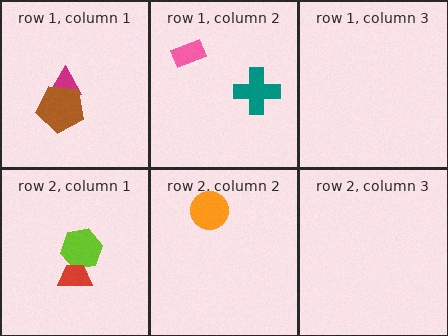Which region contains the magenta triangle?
The row 1, column 1 region.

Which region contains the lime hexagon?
The row 2, column 1 region.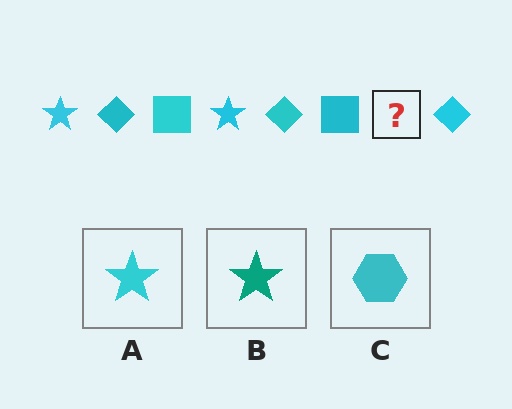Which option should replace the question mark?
Option A.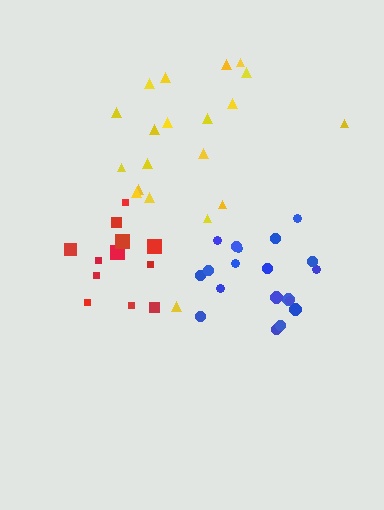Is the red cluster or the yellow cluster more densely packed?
Red.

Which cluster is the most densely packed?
Blue.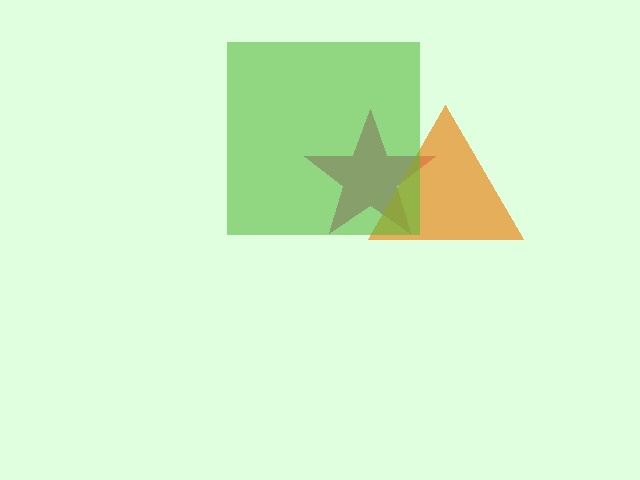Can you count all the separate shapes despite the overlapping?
Yes, there are 3 separate shapes.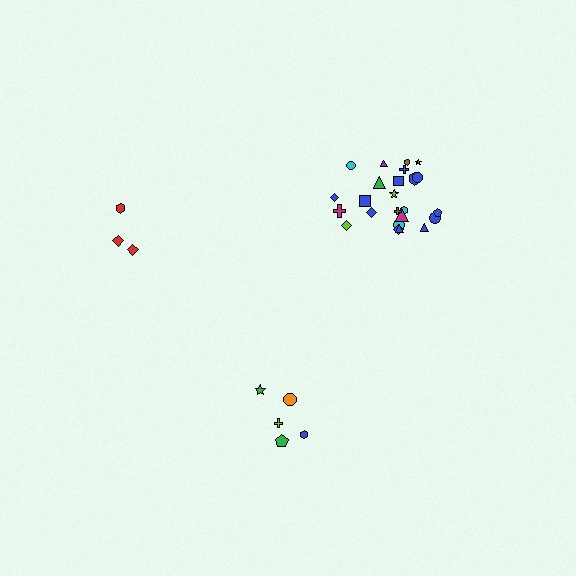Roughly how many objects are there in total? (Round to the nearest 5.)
Roughly 35 objects in total.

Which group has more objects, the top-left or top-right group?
The top-right group.